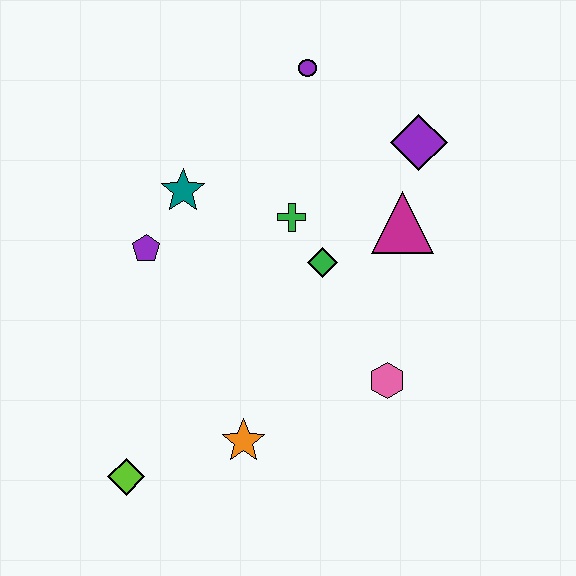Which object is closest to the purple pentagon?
The teal star is closest to the purple pentagon.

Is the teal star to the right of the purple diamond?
No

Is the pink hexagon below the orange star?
No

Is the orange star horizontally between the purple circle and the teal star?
Yes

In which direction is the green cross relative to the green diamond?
The green cross is above the green diamond.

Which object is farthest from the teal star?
The lime diamond is farthest from the teal star.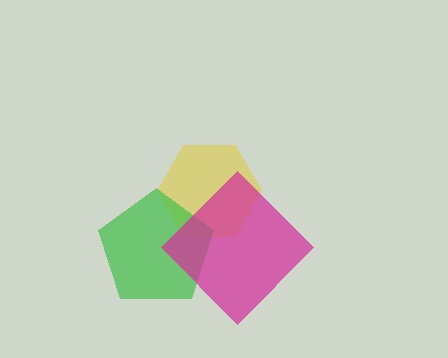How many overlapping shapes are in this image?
There are 3 overlapping shapes in the image.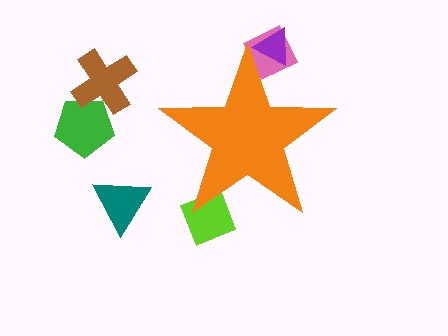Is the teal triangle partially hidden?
No, the teal triangle is fully visible.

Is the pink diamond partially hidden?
Yes, the pink diamond is partially hidden behind the orange star.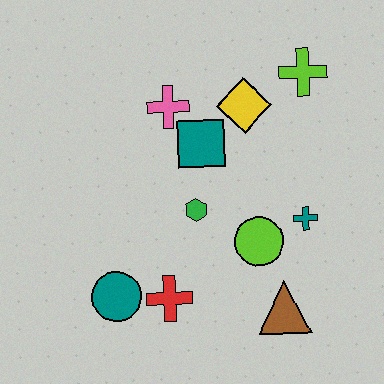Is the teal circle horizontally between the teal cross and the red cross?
No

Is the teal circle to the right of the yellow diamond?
No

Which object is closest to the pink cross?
The teal square is closest to the pink cross.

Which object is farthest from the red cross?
The lime cross is farthest from the red cross.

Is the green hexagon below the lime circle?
No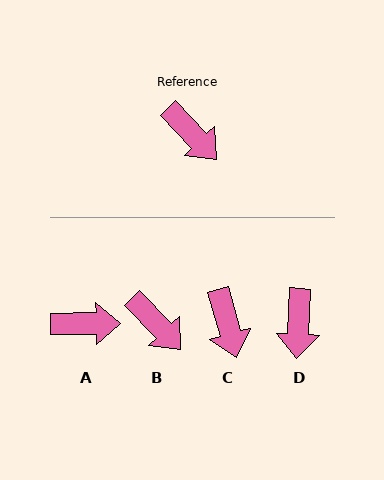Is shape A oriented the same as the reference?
No, it is off by about 47 degrees.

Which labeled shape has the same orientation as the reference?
B.